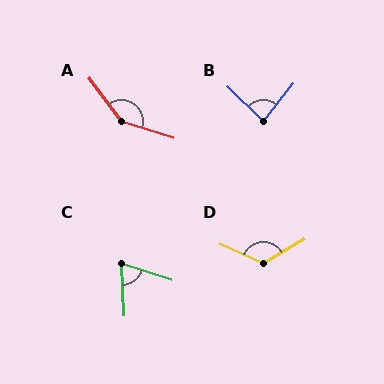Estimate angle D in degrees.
Approximately 126 degrees.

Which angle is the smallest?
C, at approximately 69 degrees.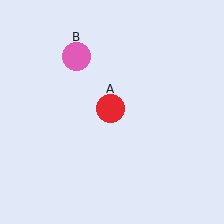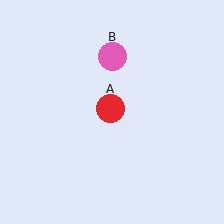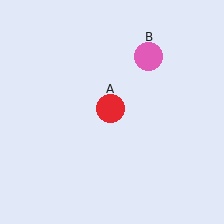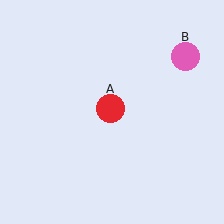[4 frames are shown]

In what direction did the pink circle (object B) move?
The pink circle (object B) moved right.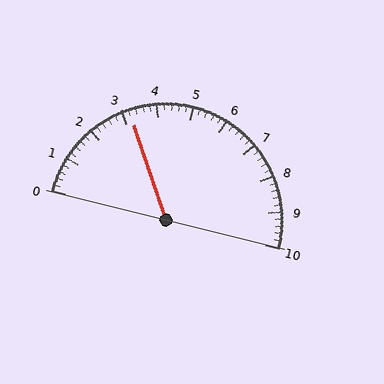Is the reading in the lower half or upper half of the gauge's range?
The reading is in the lower half of the range (0 to 10).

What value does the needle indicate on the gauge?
The needle indicates approximately 3.2.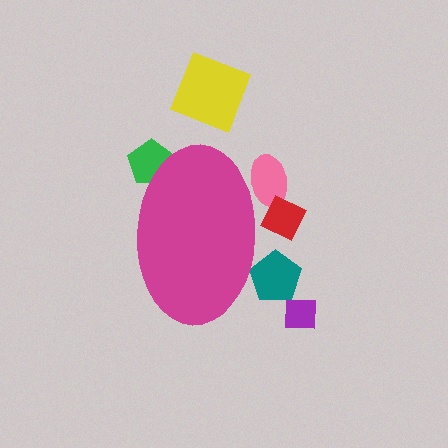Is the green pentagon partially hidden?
Yes, the green pentagon is partially hidden behind the magenta ellipse.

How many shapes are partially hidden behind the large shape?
4 shapes are partially hidden.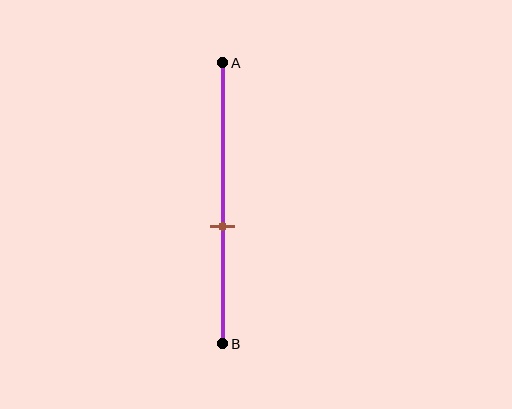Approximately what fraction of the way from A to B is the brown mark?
The brown mark is approximately 60% of the way from A to B.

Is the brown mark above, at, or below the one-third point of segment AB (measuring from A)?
The brown mark is below the one-third point of segment AB.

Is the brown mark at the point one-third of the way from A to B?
No, the mark is at about 60% from A, not at the 33% one-third point.